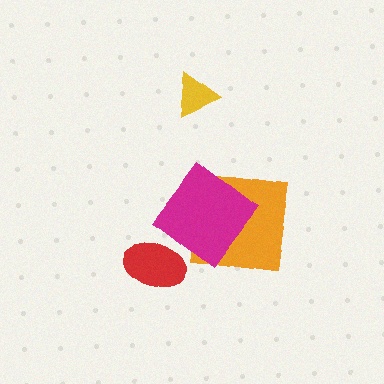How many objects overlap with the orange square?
1 object overlaps with the orange square.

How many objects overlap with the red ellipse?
0 objects overlap with the red ellipse.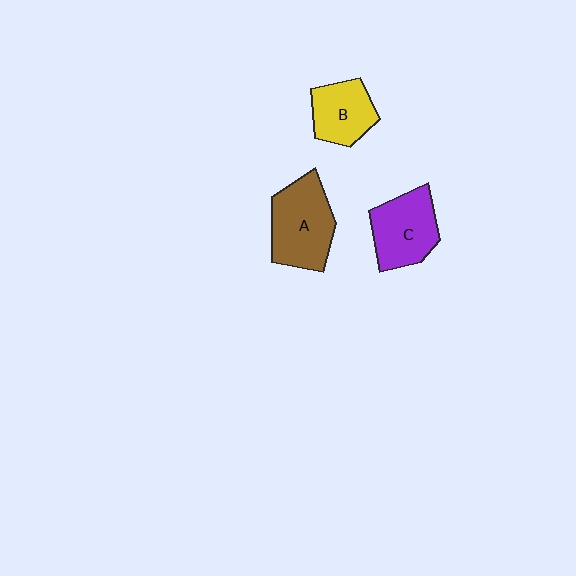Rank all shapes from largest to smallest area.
From largest to smallest: A (brown), C (purple), B (yellow).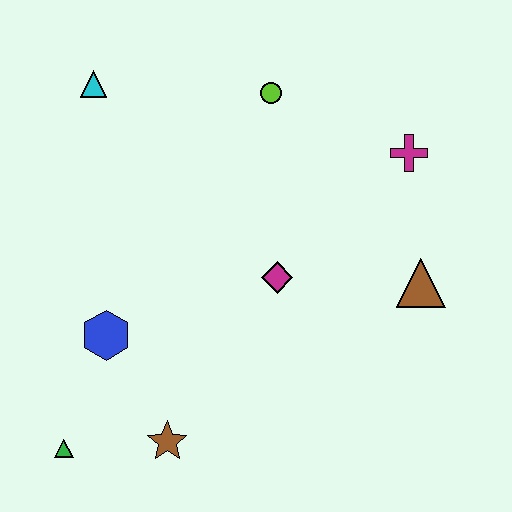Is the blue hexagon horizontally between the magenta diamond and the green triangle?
Yes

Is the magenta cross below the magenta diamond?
No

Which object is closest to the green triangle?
The brown star is closest to the green triangle.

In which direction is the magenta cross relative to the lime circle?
The magenta cross is to the right of the lime circle.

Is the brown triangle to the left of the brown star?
No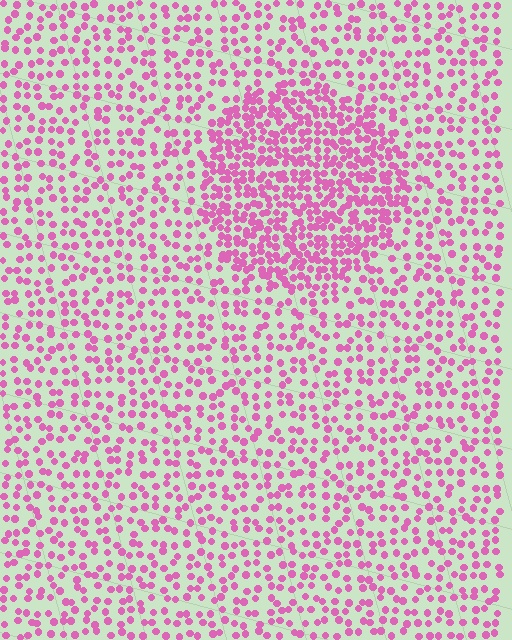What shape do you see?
I see a circle.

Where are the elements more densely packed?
The elements are more densely packed inside the circle boundary.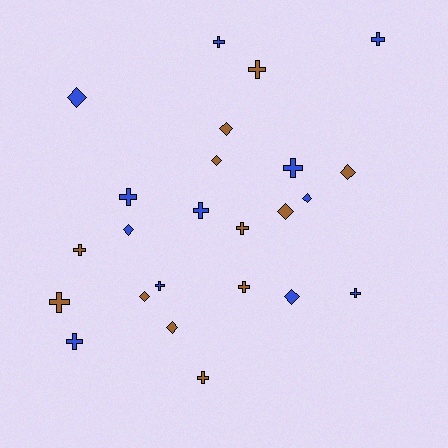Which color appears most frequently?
Blue, with 12 objects.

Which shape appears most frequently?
Cross, with 14 objects.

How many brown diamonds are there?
There are 6 brown diamonds.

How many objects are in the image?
There are 24 objects.